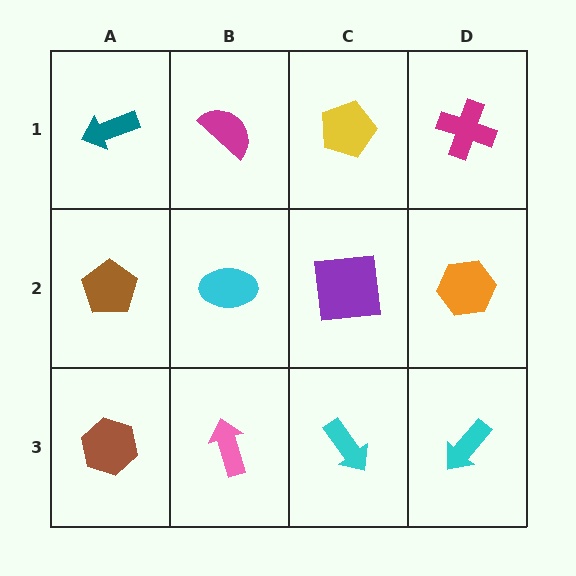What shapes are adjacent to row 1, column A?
A brown pentagon (row 2, column A), a magenta semicircle (row 1, column B).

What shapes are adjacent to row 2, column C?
A yellow pentagon (row 1, column C), a cyan arrow (row 3, column C), a cyan ellipse (row 2, column B), an orange hexagon (row 2, column D).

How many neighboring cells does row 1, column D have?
2.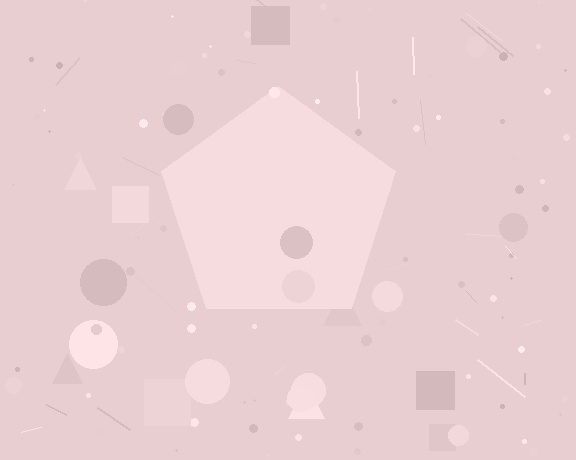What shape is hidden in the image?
A pentagon is hidden in the image.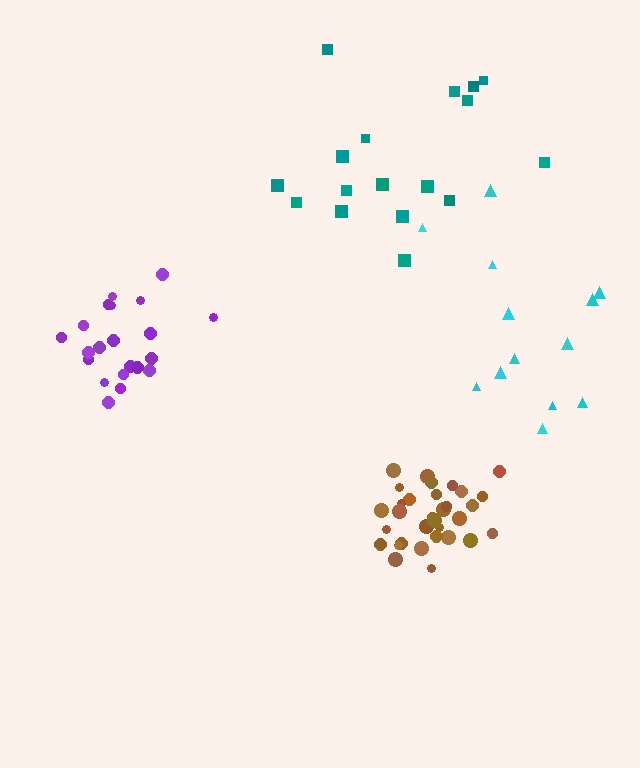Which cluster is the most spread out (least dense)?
Teal.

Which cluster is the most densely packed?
Brown.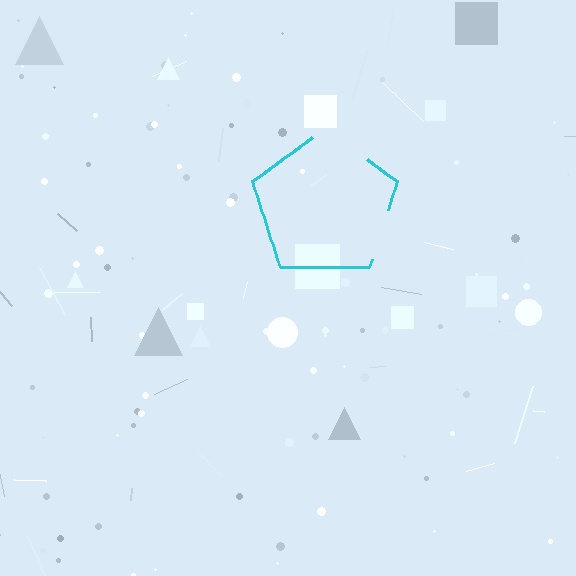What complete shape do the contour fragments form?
The contour fragments form a pentagon.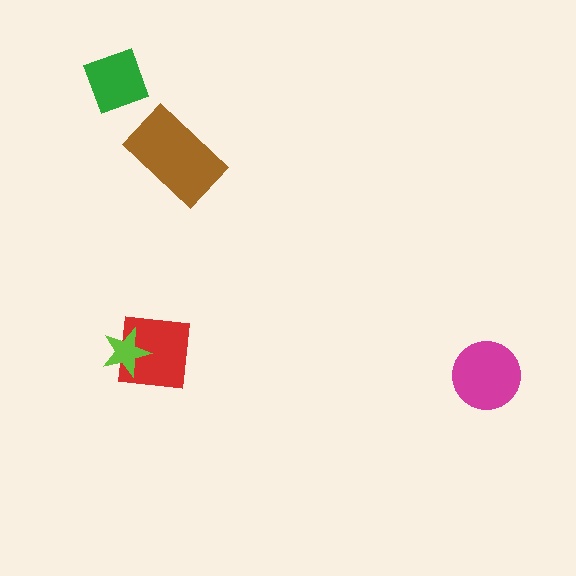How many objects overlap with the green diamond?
0 objects overlap with the green diamond.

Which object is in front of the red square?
The lime star is in front of the red square.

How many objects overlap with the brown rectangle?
0 objects overlap with the brown rectangle.